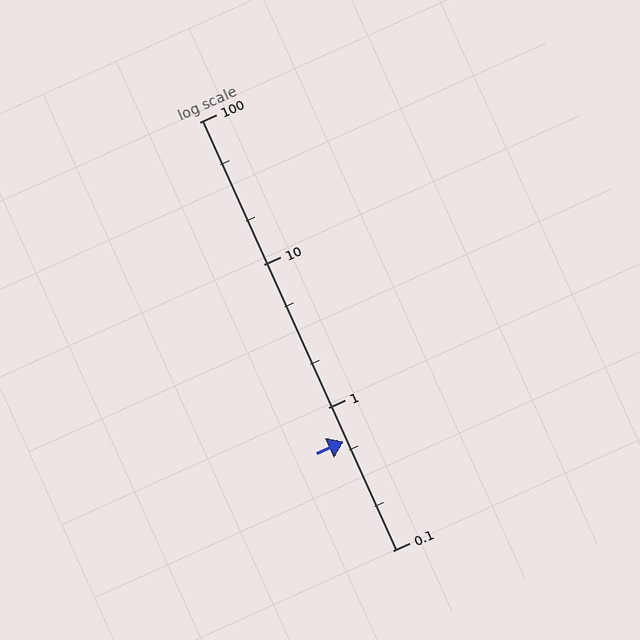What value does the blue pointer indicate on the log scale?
The pointer indicates approximately 0.58.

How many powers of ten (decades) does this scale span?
The scale spans 3 decades, from 0.1 to 100.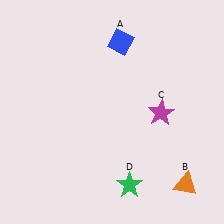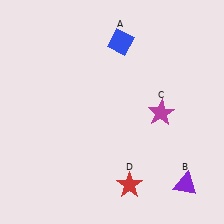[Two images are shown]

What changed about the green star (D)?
In Image 1, D is green. In Image 2, it changed to red.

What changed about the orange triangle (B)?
In Image 1, B is orange. In Image 2, it changed to purple.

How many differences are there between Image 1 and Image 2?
There are 2 differences between the two images.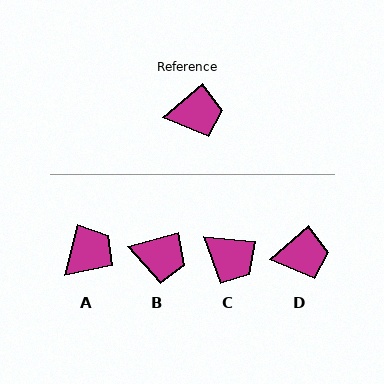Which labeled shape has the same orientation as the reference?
D.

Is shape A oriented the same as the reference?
No, it is off by about 35 degrees.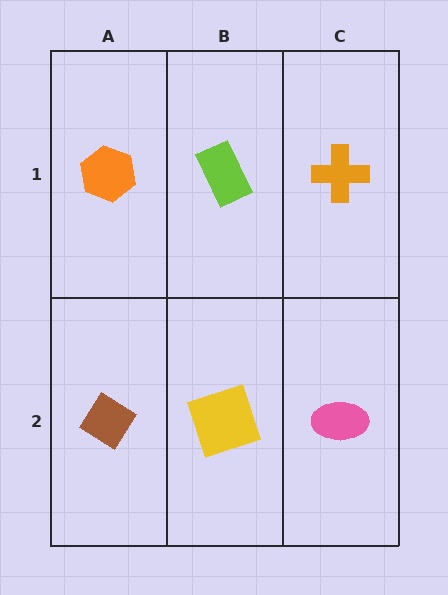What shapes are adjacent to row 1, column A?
A brown diamond (row 2, column A), a lime rectangle (row 1, column B).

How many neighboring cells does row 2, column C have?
2.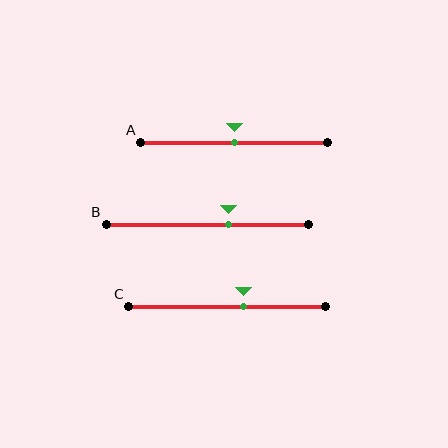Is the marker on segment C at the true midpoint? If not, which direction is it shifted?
No, the marker on segment C is shifted to the right by about 8% of the segment length.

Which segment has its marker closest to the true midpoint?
Segment A has its marker closest to the true midpoint.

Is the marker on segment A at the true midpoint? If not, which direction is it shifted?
Yes, the marker on segment A is at the true midpoint.